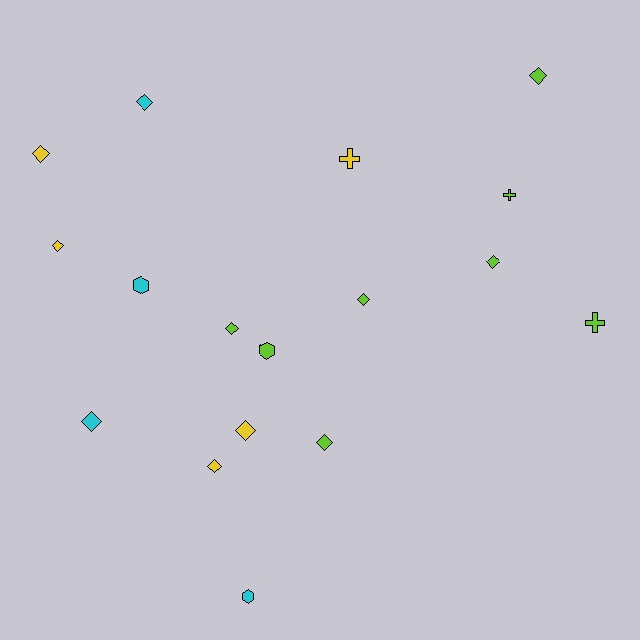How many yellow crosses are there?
There is 1 yellow cross.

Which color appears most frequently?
Lime, with 8 objects.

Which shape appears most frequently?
Diamond, with 11 objects.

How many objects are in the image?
There are 17 objects.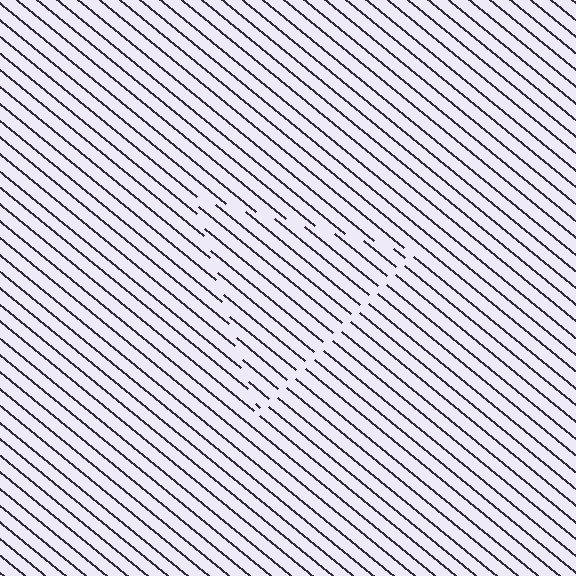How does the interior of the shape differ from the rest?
The interior of the shape contains the same grating, shifted by half a period — the contour is defined by the phase discontinuity where line-ends from the inner and outer gratings abut.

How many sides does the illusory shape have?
3 sides — the line-ends trace a triangle.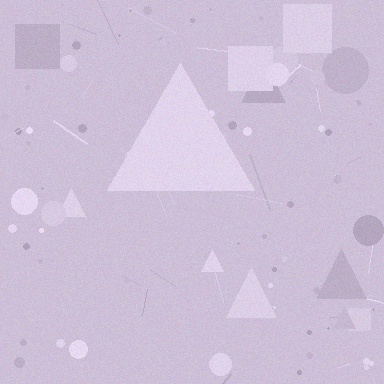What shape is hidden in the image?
A triangle is hidden in the image.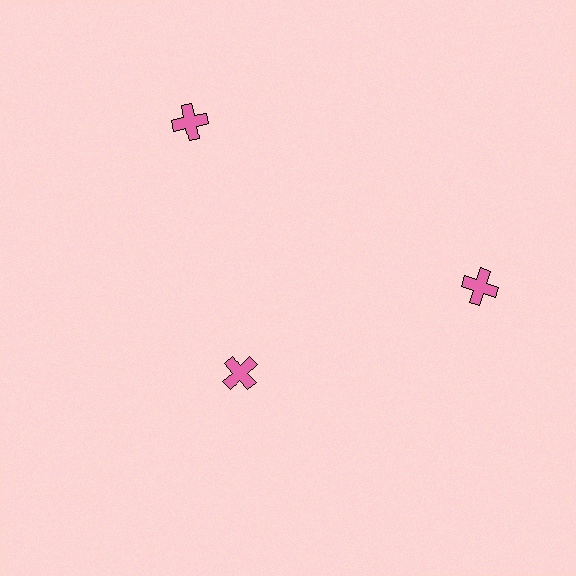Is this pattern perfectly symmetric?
No. The 3 pink crosses are arranged in a ring, but one element near the 7 o'clock position is pulled inward toward the center, breaking the 3-fold rotational symmetry.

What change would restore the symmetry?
The symmetry would be restored by moving it outward, back onto the ring so that all 3 crosses sit at equal angles and equal distance from the center.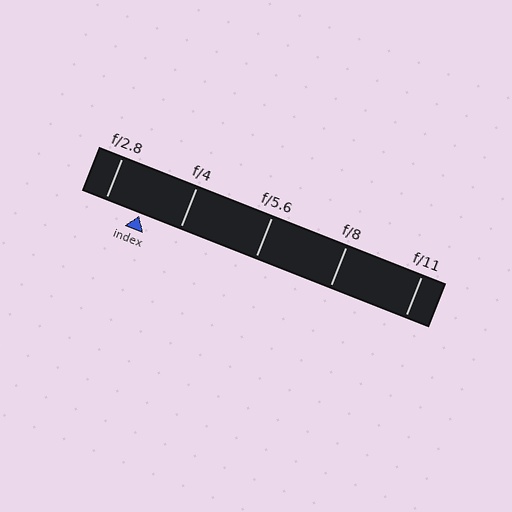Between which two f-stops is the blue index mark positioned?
The index mark is between f/2.8 and f/4.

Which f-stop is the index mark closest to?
The index mark is closest to f/2.8.